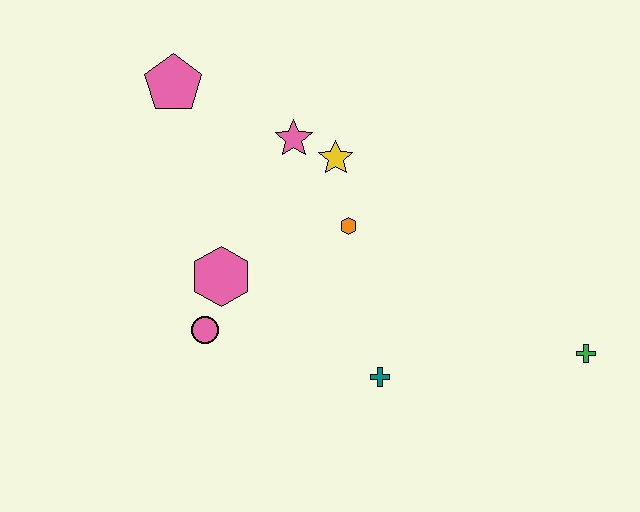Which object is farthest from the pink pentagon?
The green cross is farthest from the pink pentagon.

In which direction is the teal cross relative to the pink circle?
The teal cross is to the right of the pink circle.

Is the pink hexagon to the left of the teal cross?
Yes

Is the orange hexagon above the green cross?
Yes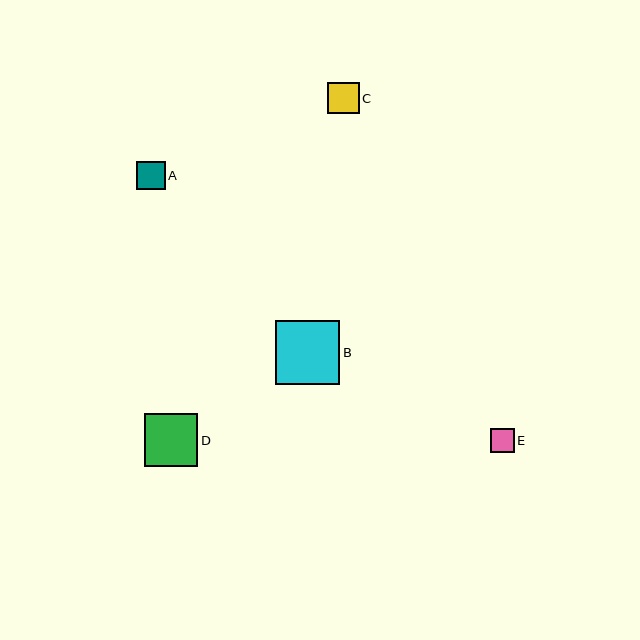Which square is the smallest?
Square E is the smallest with a size of approximately 23 pixels.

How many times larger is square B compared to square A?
Square B is approximately 2.2 times the size of square A.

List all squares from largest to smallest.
From largest to smallest: B, D, C, A, E.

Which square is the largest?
Square B is the largest with a size of approximately 64 pixels.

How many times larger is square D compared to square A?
Square D is approximately 1.9 times the size of square A.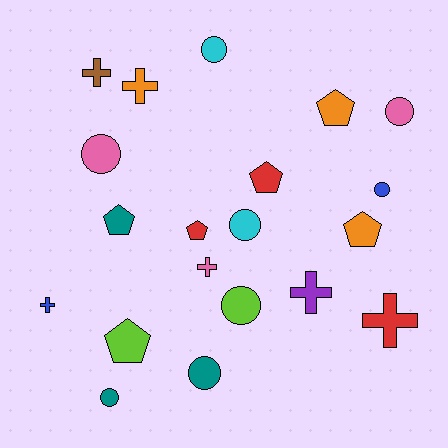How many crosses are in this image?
There are 6 crosses.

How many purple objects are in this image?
There is 1 purple object.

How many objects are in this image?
There are 20 objects.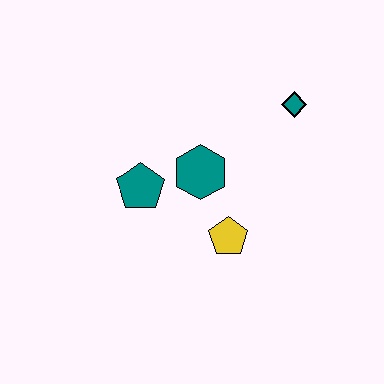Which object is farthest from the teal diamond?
The teal pentagon is farthest from the teal diamond.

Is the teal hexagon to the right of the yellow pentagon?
No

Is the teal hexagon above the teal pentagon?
Yes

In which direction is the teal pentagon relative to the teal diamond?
The teal pentagon is to the left of the teal diamond.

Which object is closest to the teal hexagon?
The teal pentagon is closest to the teal hexagon.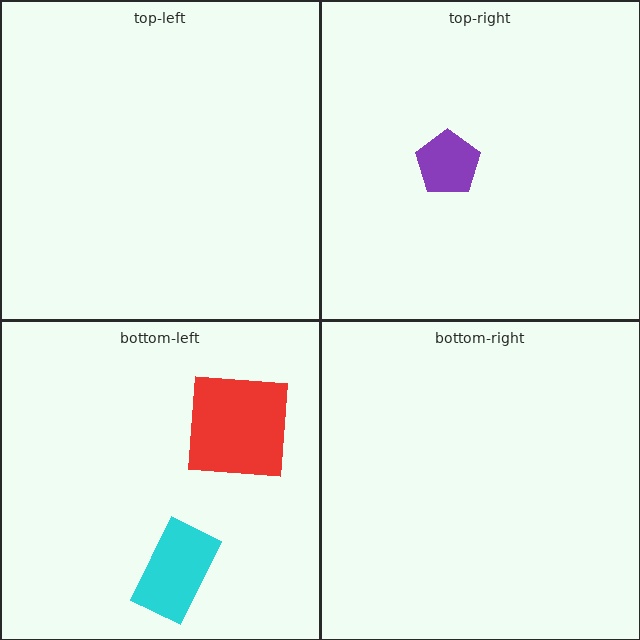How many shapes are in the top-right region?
1.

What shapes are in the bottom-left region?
The cyan rectangle, the red square.